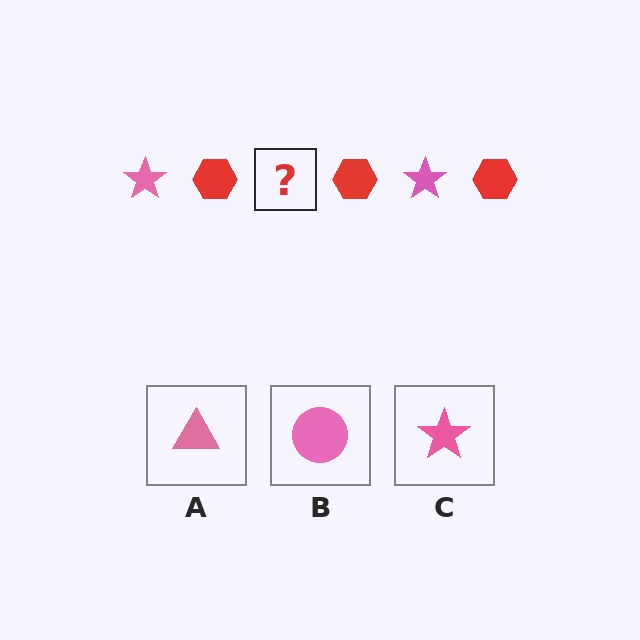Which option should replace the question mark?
Option C.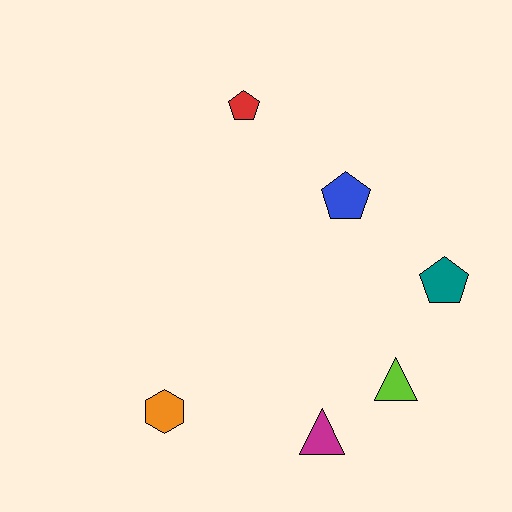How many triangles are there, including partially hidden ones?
There are 2 triangles.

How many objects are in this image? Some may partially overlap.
There are 6 objects.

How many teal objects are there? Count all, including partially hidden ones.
There is 1 teal object.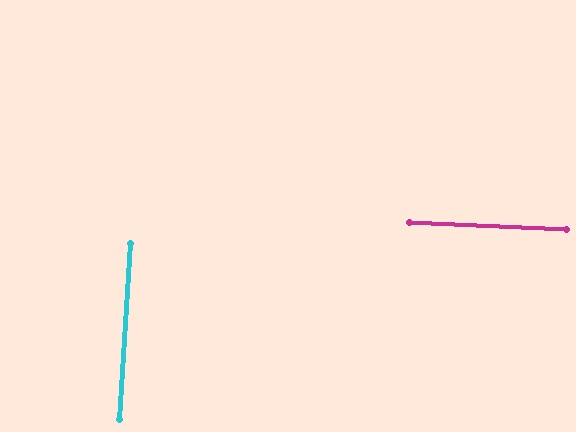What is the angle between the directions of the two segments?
Approximately 89 degrees.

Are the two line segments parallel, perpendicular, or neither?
Perpendicular — they meet at approximately 89°.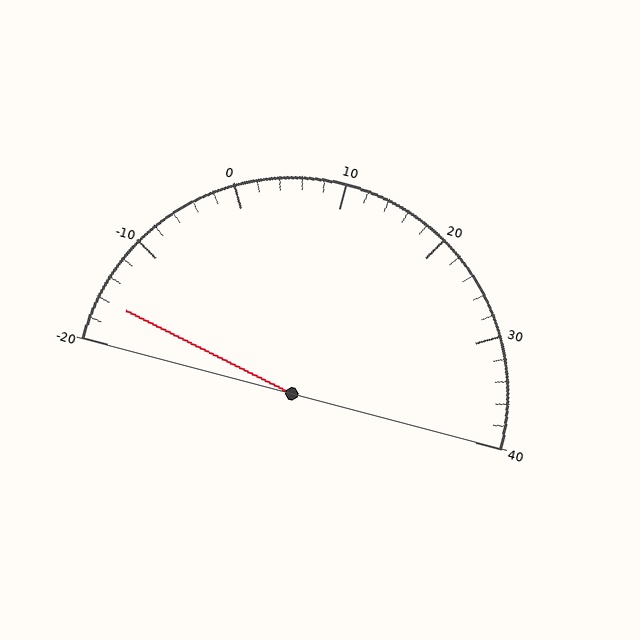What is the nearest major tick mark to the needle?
The nearest major tick mark is -20.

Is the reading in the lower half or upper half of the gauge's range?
The reading is in the lower half of the range (-20 to 40).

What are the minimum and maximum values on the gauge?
The gauge ranges from -20 to 40.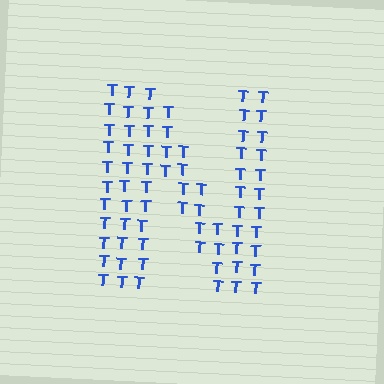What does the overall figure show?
The overall figure shows the letter N.